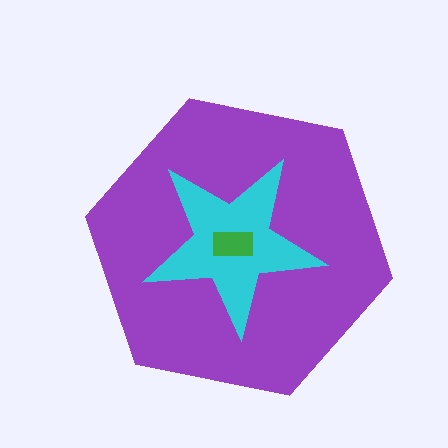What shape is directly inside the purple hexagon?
The cyan star.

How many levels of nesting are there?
3.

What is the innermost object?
The green rectangle.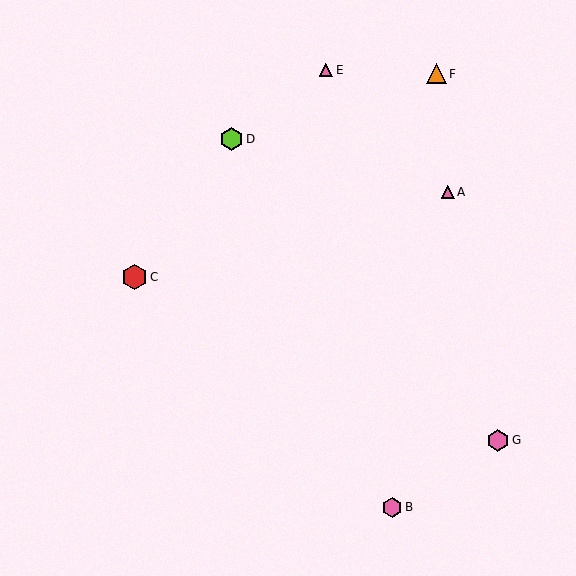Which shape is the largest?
The red hexagon (labeled C) is the largest.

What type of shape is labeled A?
Shape A is a pink triangle.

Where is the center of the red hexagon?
The center of the red hexagon is at (135, 277).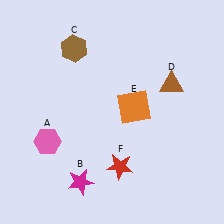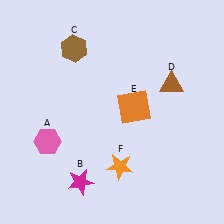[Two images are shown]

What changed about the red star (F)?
In Image 1, F is red. In Image 2, it changed to orange.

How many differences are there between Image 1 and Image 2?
There is 1 difference between the two images.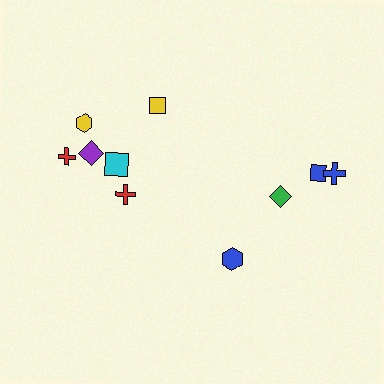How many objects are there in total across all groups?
There are 10 objects.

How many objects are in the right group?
There are 4 objects.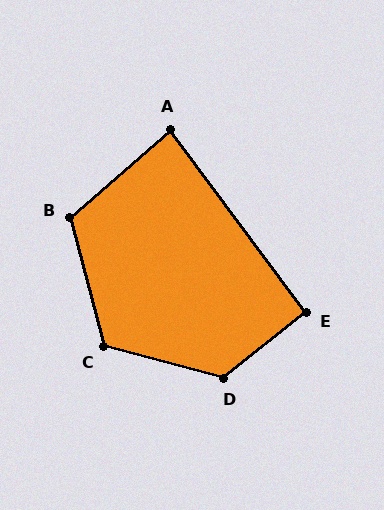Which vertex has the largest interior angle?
D, at approximately 126 degrees.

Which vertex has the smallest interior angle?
A, at approximately 85 degrees.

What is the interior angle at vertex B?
Approximately 117 degrees (obtuse).